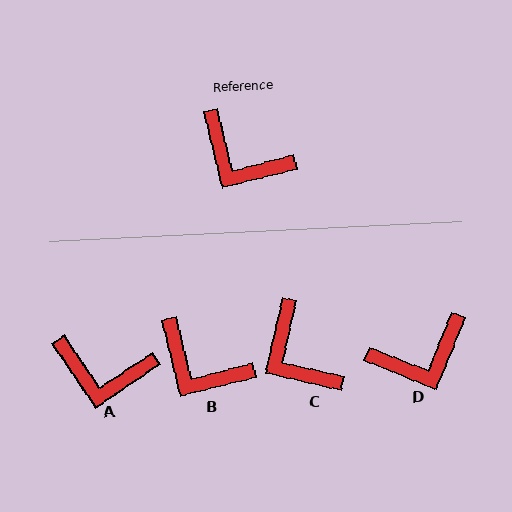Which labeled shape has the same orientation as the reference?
B.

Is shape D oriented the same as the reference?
No, it is off by about 54 degrees.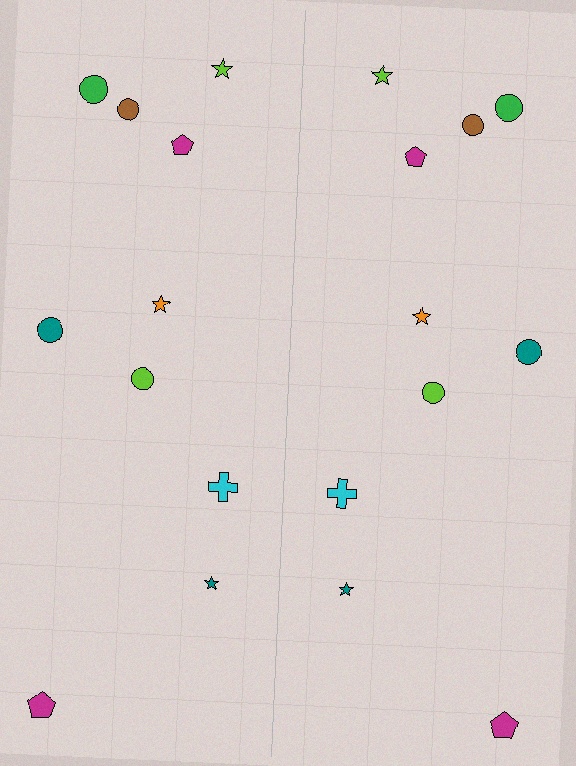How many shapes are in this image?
There are 20 shapes in this image.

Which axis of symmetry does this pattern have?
The pattern has a vertical axis of symmetry running through the center of the image.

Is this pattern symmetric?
Yes, this pattern has bilateral (reflection) symmetry.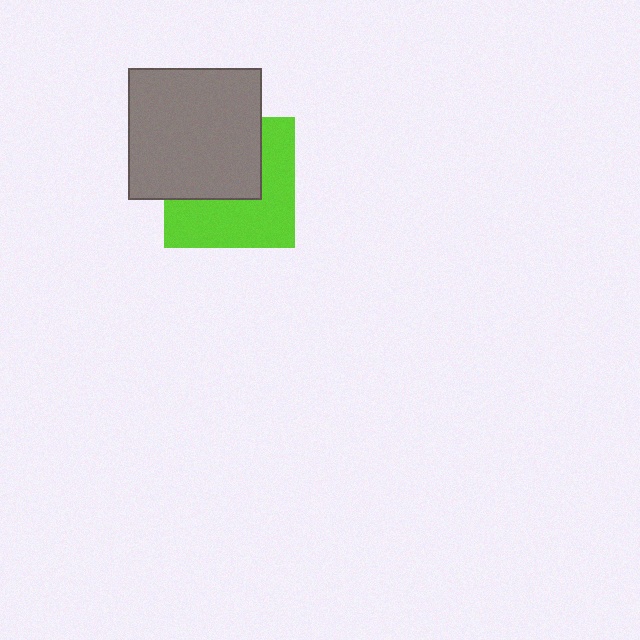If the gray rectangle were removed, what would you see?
You would see the complete lime square.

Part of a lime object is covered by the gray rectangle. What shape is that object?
It is a square.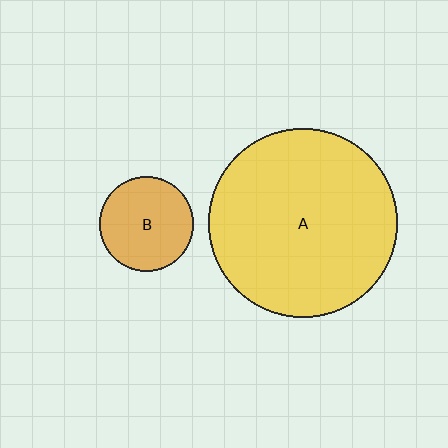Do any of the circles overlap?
No, none of the circles overlap.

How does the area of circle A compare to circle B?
Approximately 4.0 times.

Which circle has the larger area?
Circle A (yellow).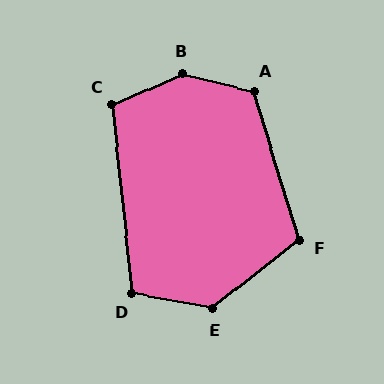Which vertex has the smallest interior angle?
D, at approximately 106 degrees.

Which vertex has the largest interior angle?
B, at approximately 143 degrees.